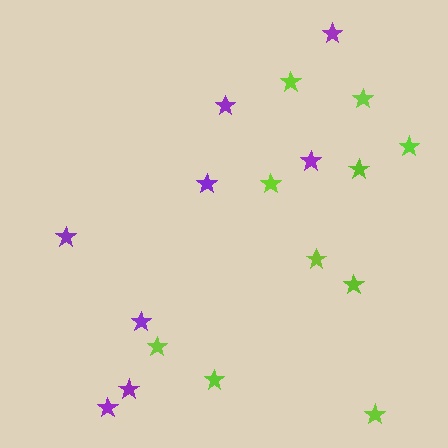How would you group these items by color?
There are 2 groups: one group of lime stars (10) and one group of purple stars (8).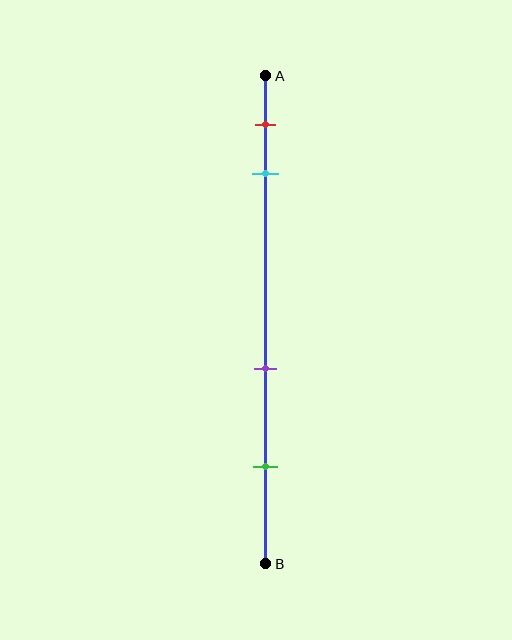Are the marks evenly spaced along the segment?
No, the marks are not evenly spaced.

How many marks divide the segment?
There are 4 marks dividing the segment.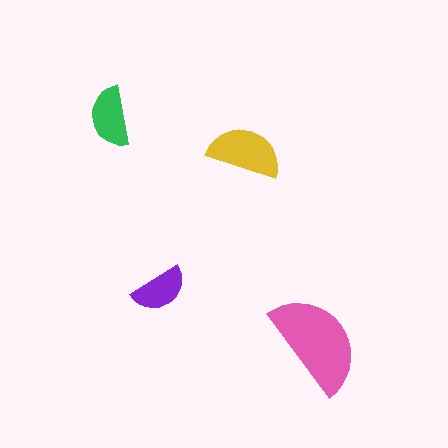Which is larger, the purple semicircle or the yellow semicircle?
The yellow one.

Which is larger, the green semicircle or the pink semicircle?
The pink one.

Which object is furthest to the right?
The pink semicircle is rightmost.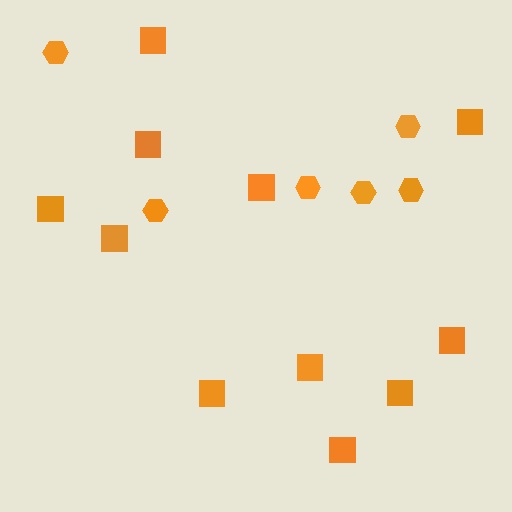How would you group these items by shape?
There are 2 groups: one group of squares (11) and one group of hexagons (6).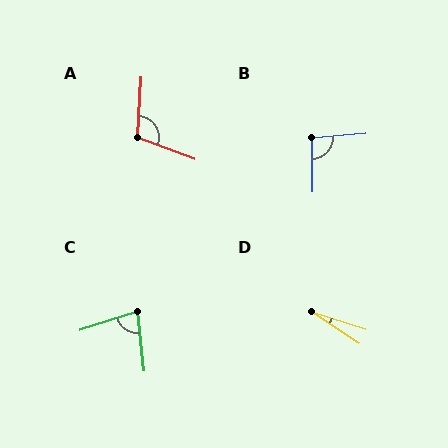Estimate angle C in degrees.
Approximately 78 degrees.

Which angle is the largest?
A, at approximately 107 degrees.